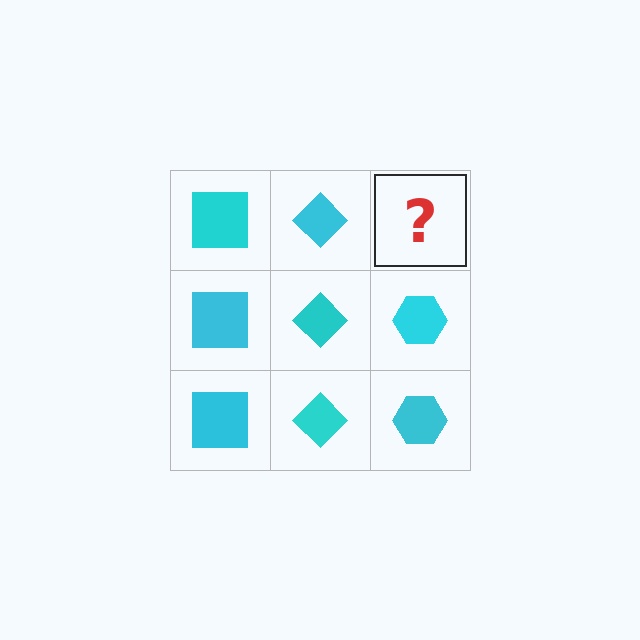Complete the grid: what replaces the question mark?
The question mark should be replaced with a cyan hexagon.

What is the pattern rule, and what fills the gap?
The rule is that each column has a consistent shape. The gap should be filled with a cyan hexagon.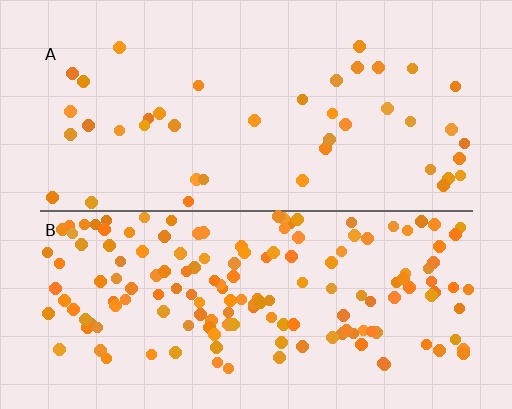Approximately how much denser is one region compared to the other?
Approximately 3.7× — region B over region A.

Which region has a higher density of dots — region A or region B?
B (the bottom).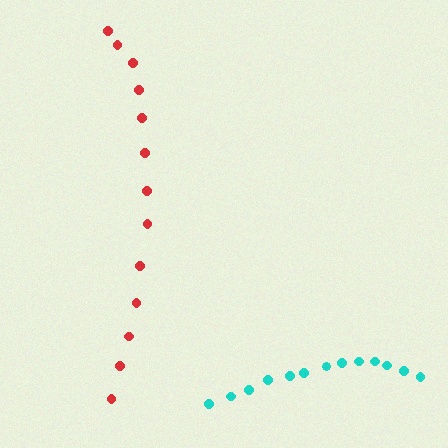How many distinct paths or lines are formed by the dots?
There are 2 distinct paths.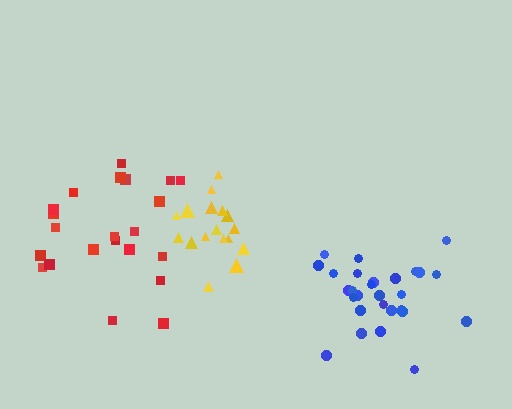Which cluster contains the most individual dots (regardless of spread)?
Blue (28).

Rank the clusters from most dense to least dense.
yellow, blue, red.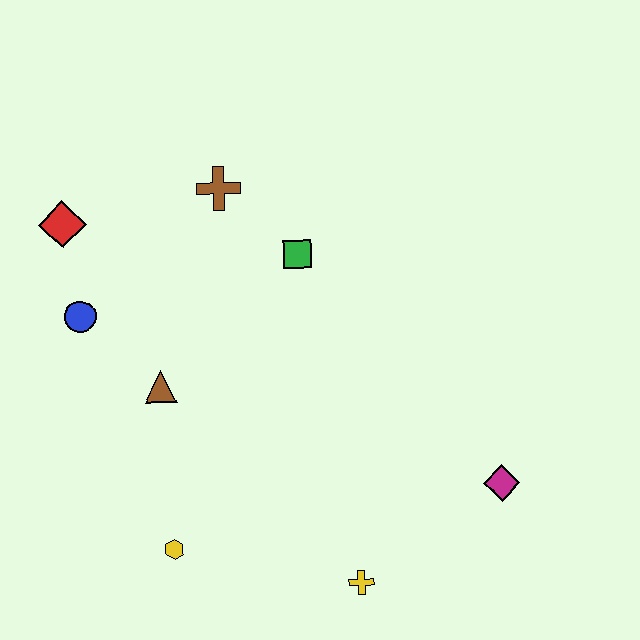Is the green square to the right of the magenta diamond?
No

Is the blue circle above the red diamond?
No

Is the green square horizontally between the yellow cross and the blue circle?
Yes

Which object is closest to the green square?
The brown cross is closest to the green square.